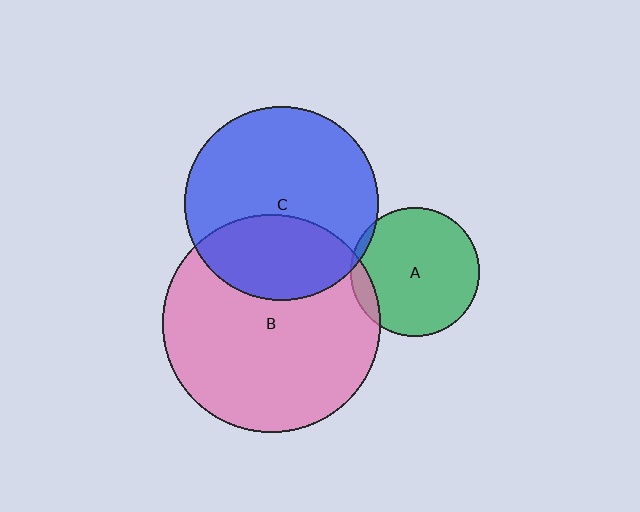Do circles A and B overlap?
Yes.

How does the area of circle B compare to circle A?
Approximately 2.8 times.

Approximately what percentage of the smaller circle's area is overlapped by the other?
Approximately 10%.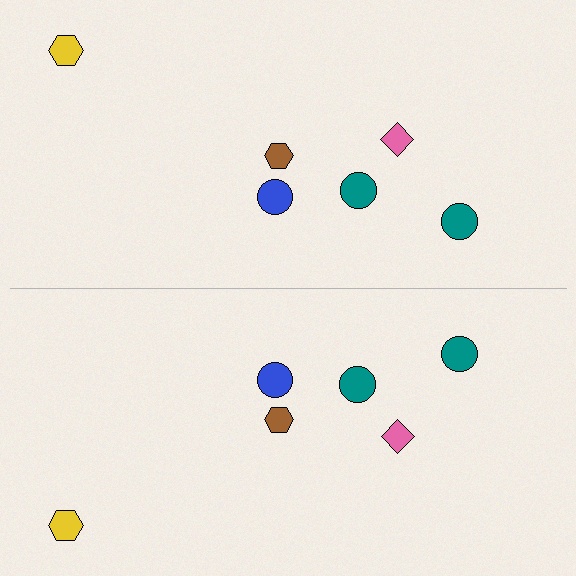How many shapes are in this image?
There are 12 shapes in this image.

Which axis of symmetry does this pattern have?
The pattern has a horizontal axis of symmetry running through the center of the image.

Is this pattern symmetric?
Yes, this pattern has bilateral (reflection) symmetry.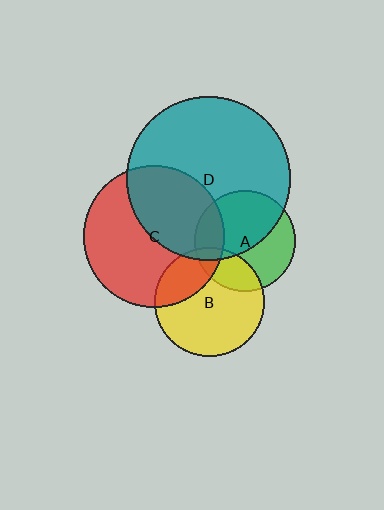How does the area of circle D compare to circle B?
Approximately 2.3 times.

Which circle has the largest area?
Circle D (teal).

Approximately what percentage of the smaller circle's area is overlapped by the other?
Approximately 55%.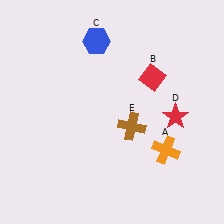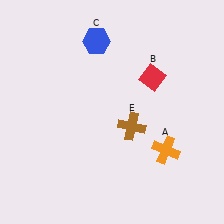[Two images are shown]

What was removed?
The red star (D) was removed in Image 2.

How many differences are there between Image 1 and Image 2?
There is 1 difference between the two images.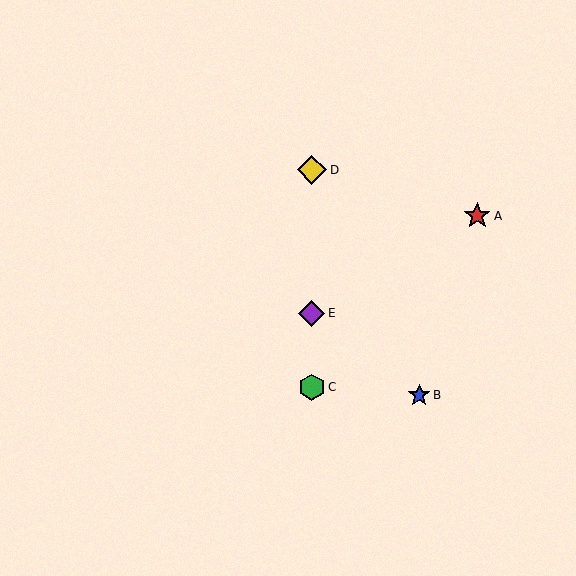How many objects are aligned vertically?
3 objects (C, D, E) are aligned vertically.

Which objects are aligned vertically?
Objects C, D, E are aligned vertically.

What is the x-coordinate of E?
Object E is at x≈312.